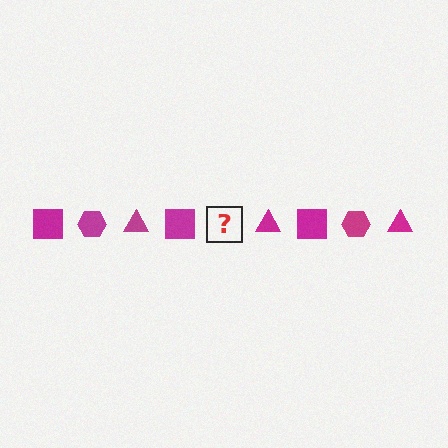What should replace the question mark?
The question mark should be replaced with a magenta hexagon.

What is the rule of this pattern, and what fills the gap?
The rule is that the pattern cycles through square, hexagon, triangle shapes in magenta. The gap should be filled with a magenta hexagon.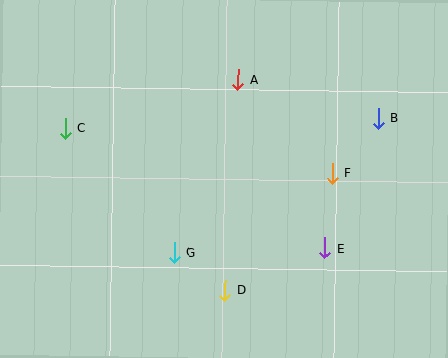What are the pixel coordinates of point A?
Point A is at (238, 80).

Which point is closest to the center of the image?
Point G at (174, 252) is closest to the center.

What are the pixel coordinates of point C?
Point C is at (65, 128).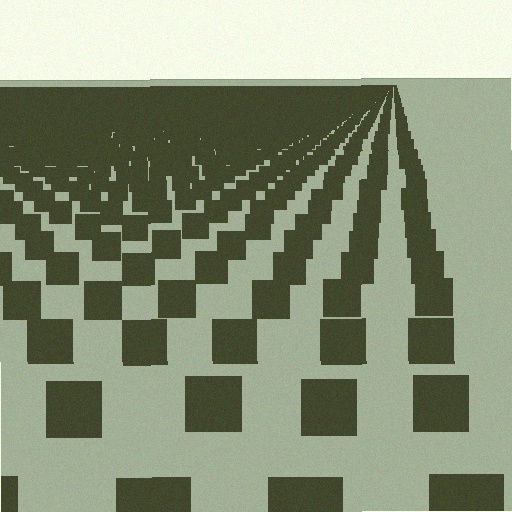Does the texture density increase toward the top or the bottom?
Density increases toward the top.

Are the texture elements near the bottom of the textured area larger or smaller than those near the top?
Larger. Near the bottom, elements are closer to the viewer and appear at a bigger on-screen size.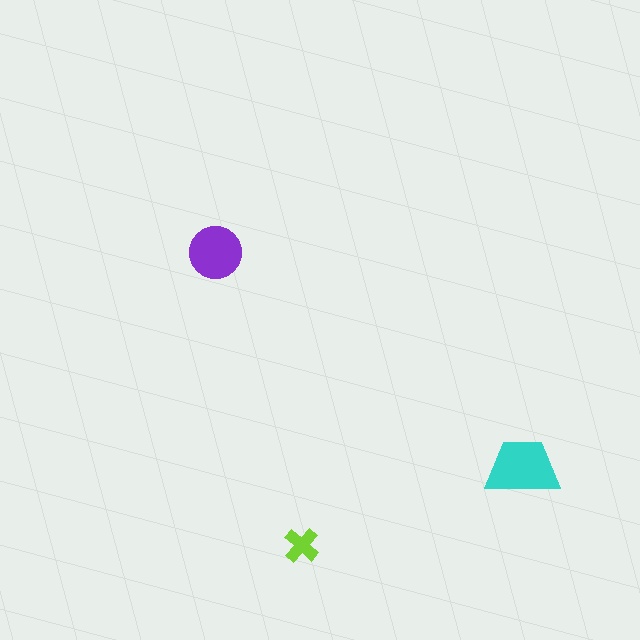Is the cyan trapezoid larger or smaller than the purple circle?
Larger.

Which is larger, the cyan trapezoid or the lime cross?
The cyan trapezoid.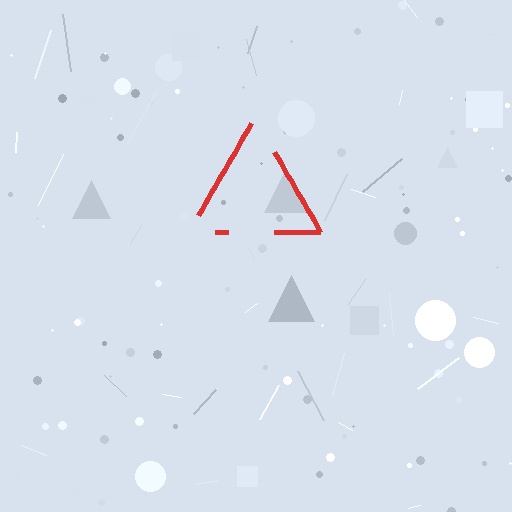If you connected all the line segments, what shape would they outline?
They would outline a triangle.